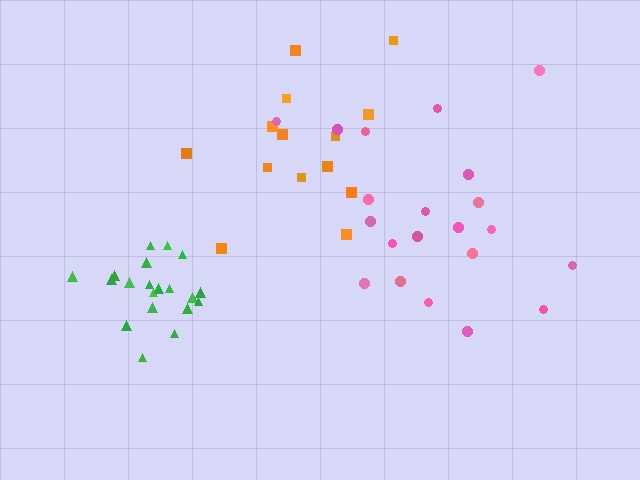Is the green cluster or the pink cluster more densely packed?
Green.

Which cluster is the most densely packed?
Green.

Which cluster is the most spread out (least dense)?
Orange.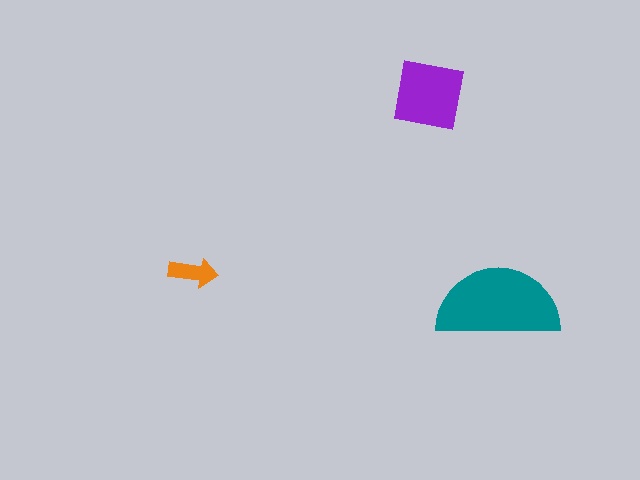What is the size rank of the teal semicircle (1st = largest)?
1st.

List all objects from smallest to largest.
The orange arrow, the purple square, the teal semicircle.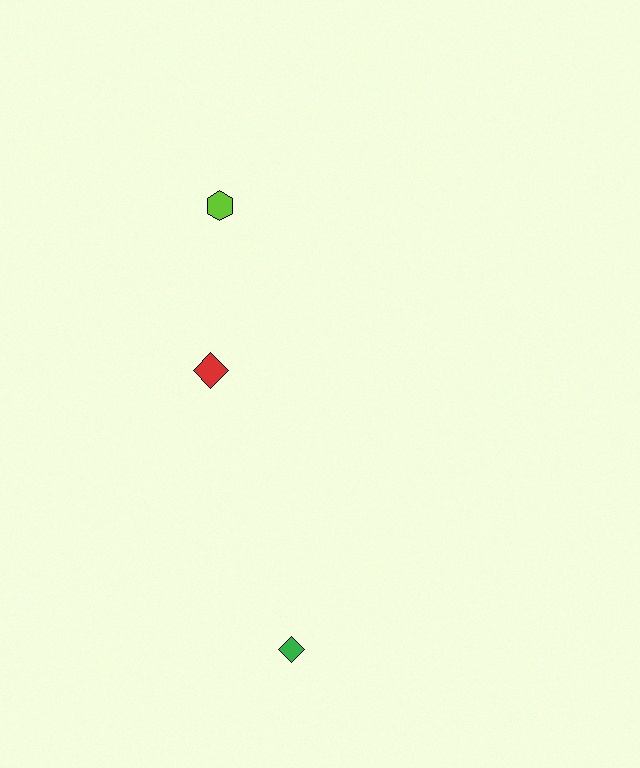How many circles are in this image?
There are no circles.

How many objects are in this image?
There are 3 objects.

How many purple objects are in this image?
There are no purple objects.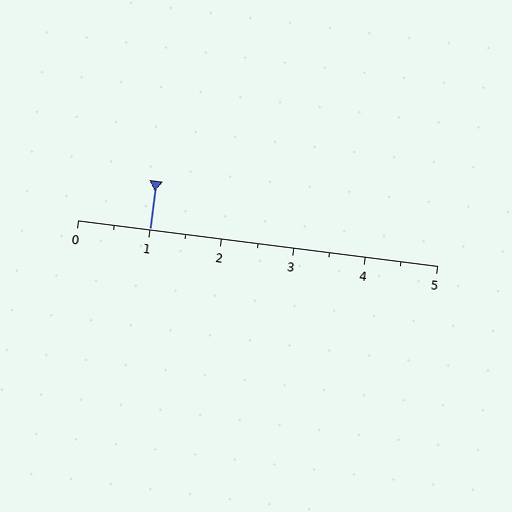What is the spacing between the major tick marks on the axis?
The major ticks are spaced 1 apart.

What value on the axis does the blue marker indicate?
The marker indicates approximately 1.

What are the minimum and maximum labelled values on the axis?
The axis runs from 0 to 5.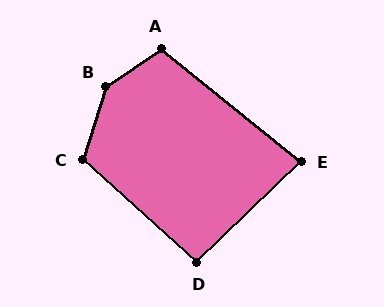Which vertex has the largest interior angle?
B, at approximately 141 degrees.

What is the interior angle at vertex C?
Approximately 115 degrees (obtuse).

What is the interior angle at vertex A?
Approximately 107 degrees (obtuse).